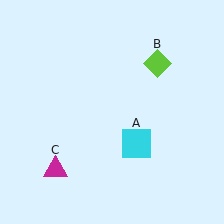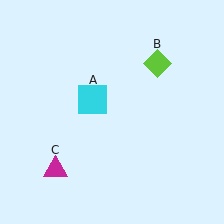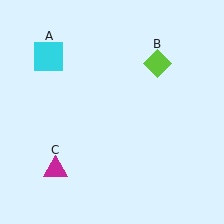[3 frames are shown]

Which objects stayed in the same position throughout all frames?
Lime diamond (object B) and magenta triangle (object C) remained stationary.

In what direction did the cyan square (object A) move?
The cyan square (object A) moved up and to the left.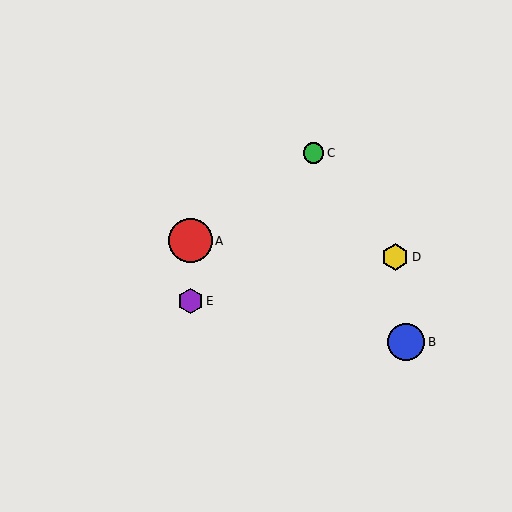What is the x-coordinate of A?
Object A is at x≈191.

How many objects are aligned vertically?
2 objects (A, E) are aligned vertically.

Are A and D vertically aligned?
No, A is at x≈191 and D is at x≈395.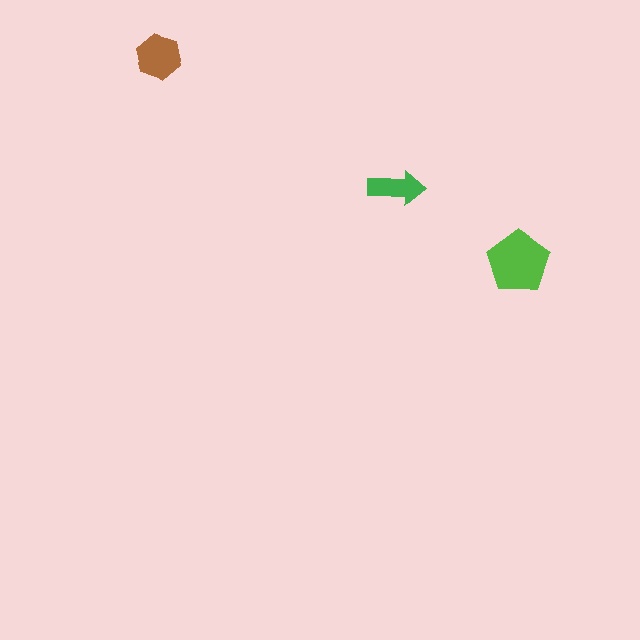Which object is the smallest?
The green arrow.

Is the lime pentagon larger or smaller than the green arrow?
Larger.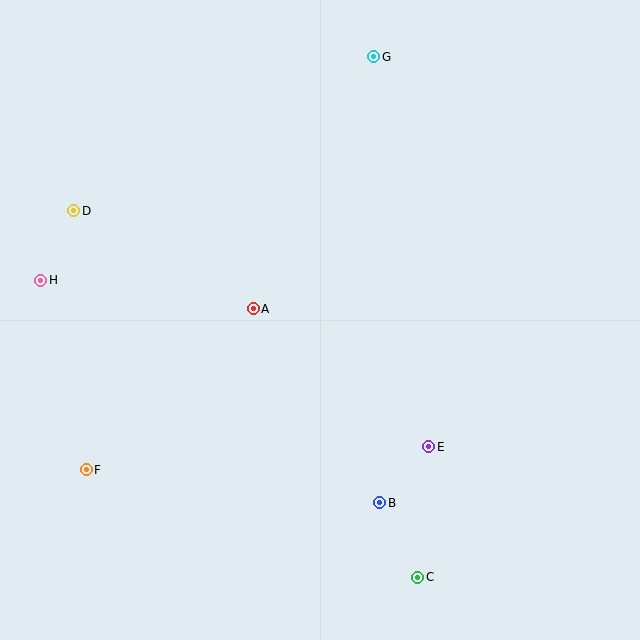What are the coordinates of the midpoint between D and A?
The midpoint between D and A is at (163, 260).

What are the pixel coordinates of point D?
Point D is at (74, 211).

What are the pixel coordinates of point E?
Point E is at (429, 447).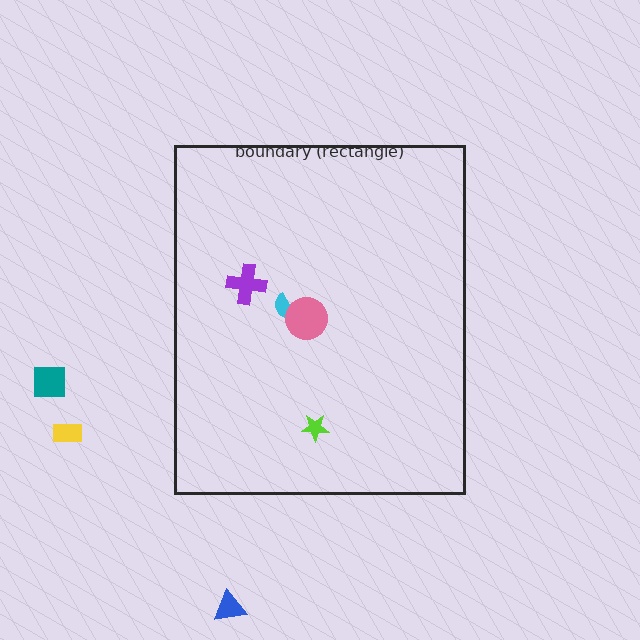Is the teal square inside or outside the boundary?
Outside.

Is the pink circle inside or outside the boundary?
Inside.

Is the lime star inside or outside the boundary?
Inside.